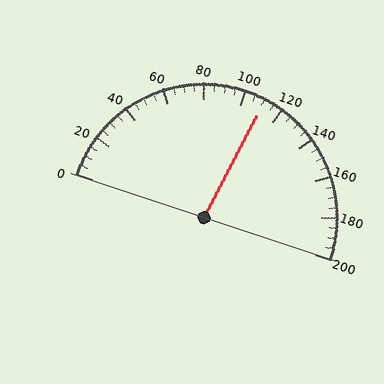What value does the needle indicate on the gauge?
The needle indicates approximately 110.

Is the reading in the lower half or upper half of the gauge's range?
The reading is in the upper half of the range (0 to 200).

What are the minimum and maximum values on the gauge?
The gauge ranges from 0 to 200.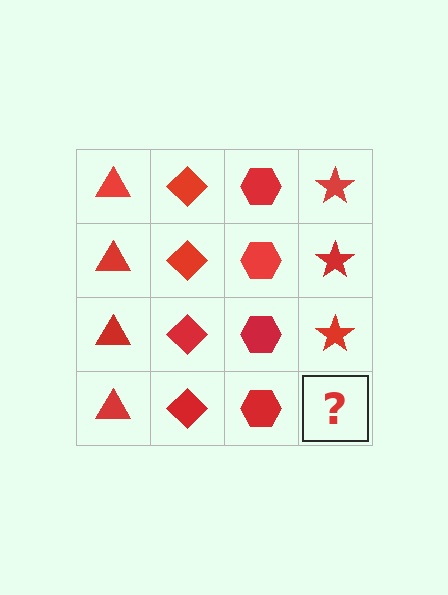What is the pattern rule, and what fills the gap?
The rule is that each column has a consistent shape. The gap should be filled with a red star.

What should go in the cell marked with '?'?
The missing cell should contain a red star.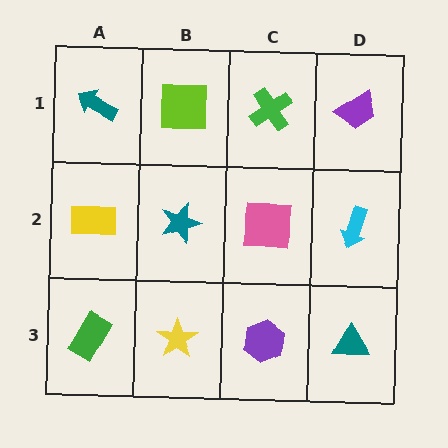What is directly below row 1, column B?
A teal star.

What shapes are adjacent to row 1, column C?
A pink square (row 2, column C), a lime square (row 1, column B), a purple trapezoid (row 1, column D).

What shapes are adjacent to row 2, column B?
A lime square (row 1, column B), a yellow star (row 3, column B), a yellow rectangle (row 2, column A), a pink square (row 2, column C).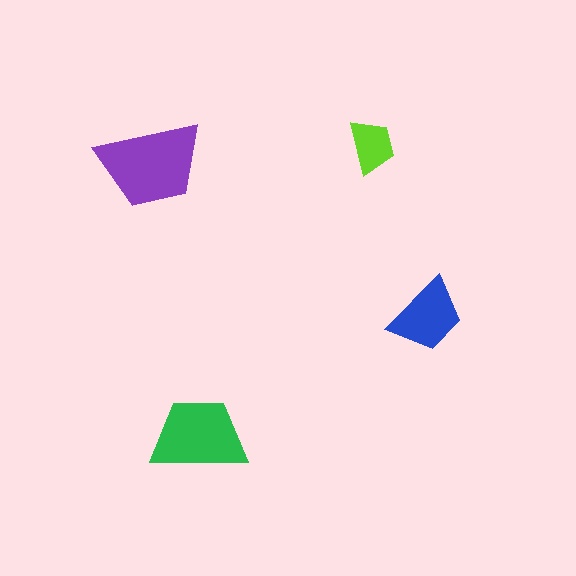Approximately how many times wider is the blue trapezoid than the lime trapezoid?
About 1.5 times wider.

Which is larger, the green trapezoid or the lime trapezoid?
The green one.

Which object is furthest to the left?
The purple trapezoid is leftmost.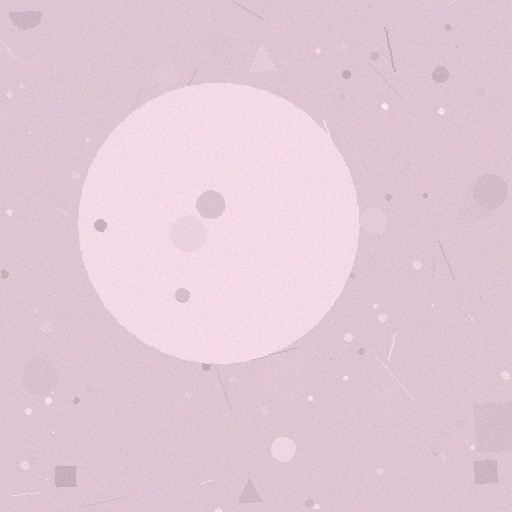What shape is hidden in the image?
A circle is hidden in the image.